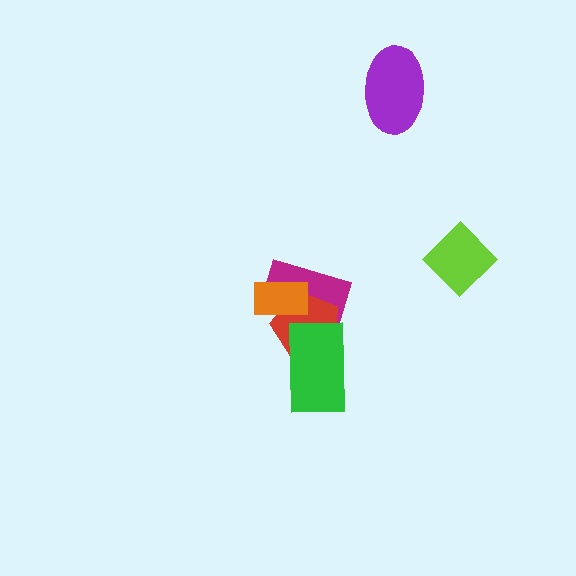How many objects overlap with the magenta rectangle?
3 objects overlap with the magenta rectangle.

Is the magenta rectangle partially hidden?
Yes, it is partially covered by another shape.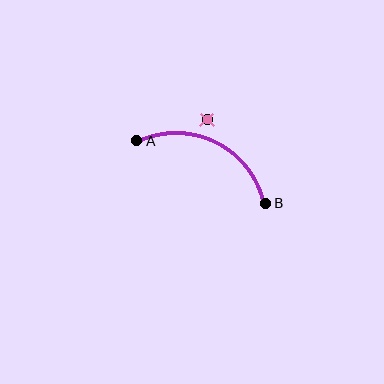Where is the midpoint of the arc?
The arc midpoint is the point on the curve farthest from the straight line joining A and B. It sits above that line.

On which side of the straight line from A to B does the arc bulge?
The arc bulges above the straight line connecting A and B.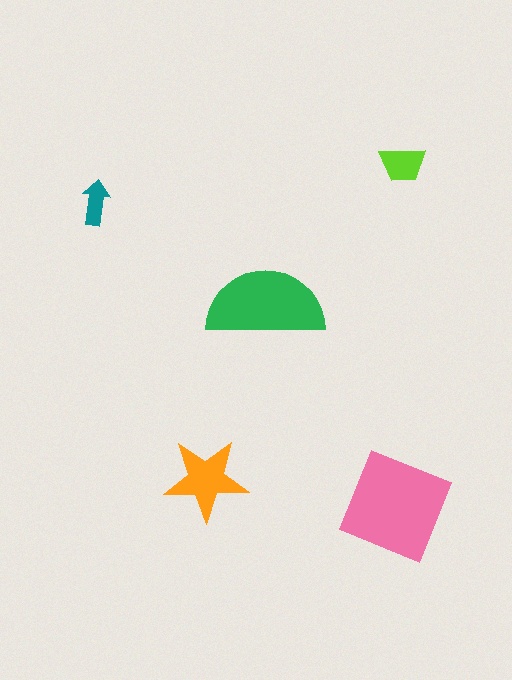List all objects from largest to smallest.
The pink square, the green semicircle, the orange star, the lime trapezoid, the teal arrow.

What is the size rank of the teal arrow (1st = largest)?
5th.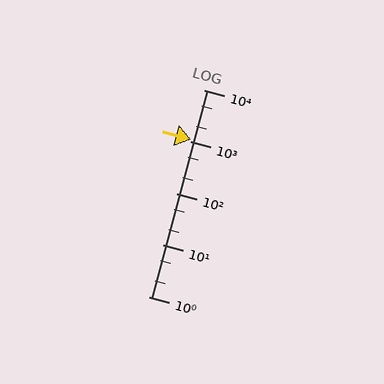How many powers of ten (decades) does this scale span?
The scale spans 4 decades, from 1 to 10000.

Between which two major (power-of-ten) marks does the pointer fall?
The pointer is between 1000 and 10000.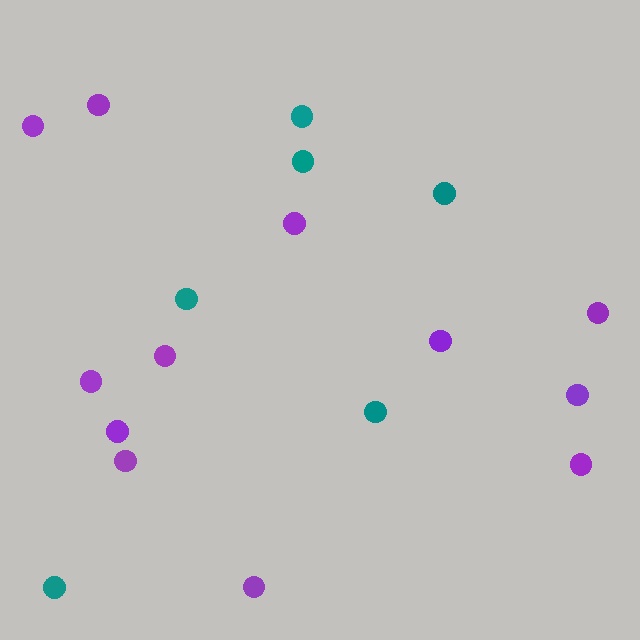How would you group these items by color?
There are 2 groups: one group of purple circles (12) and one group of teal circles (6).